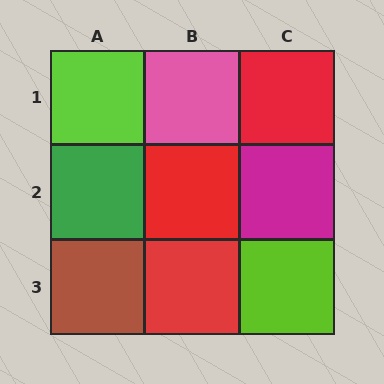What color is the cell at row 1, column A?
Lime.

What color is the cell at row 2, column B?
Red.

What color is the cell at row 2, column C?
Magenta.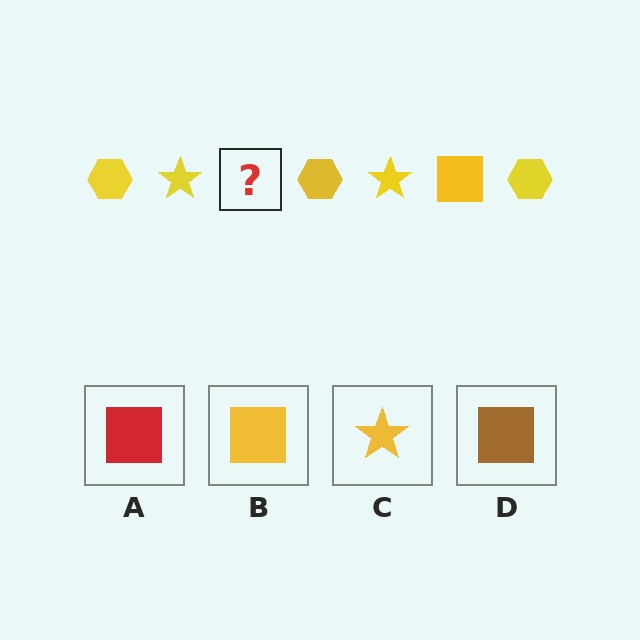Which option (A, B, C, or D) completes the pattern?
B.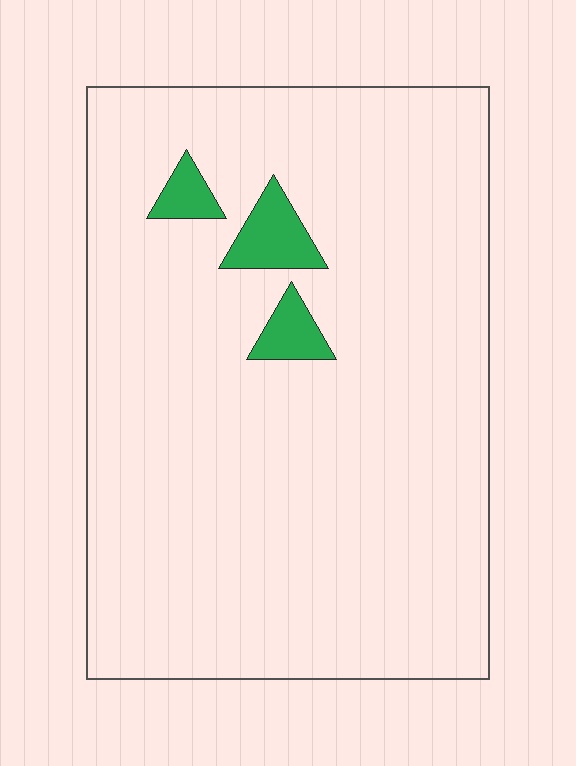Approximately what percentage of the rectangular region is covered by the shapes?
Approximately 5%.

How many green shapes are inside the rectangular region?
3.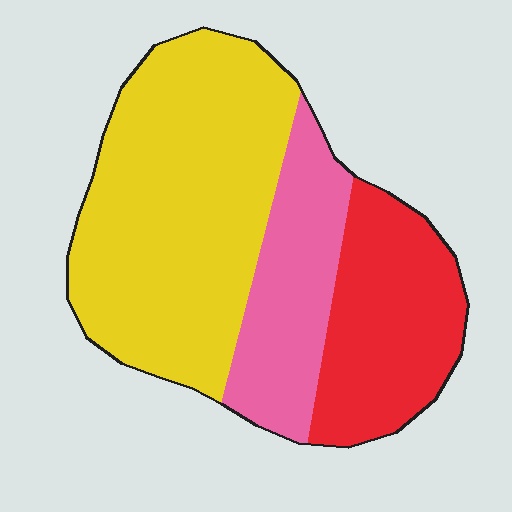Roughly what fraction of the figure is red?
Red takes up about one quarter (1/4) of the figure.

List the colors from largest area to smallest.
From largest to smallest: yellow, red, pink.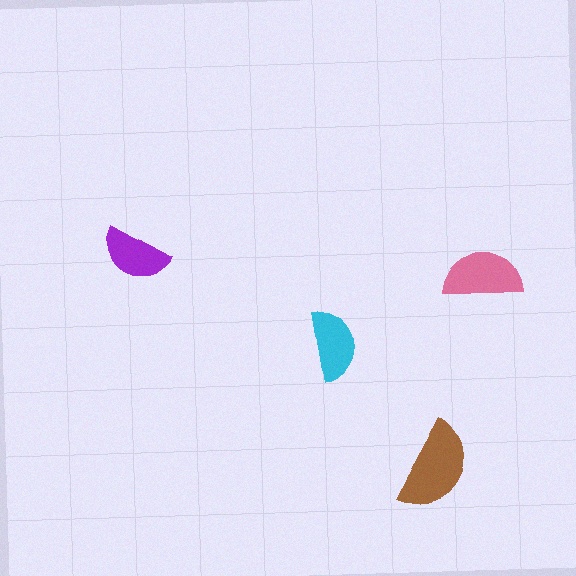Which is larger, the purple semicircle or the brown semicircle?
The brown one.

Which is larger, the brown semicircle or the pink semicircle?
The brown one.